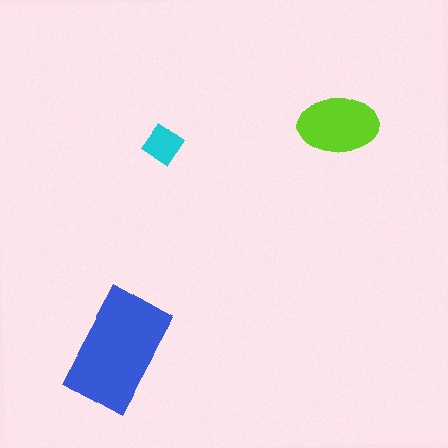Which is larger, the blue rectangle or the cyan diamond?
The blue rectangle.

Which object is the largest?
The blue rectangle.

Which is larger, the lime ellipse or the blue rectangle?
The blue rectangle.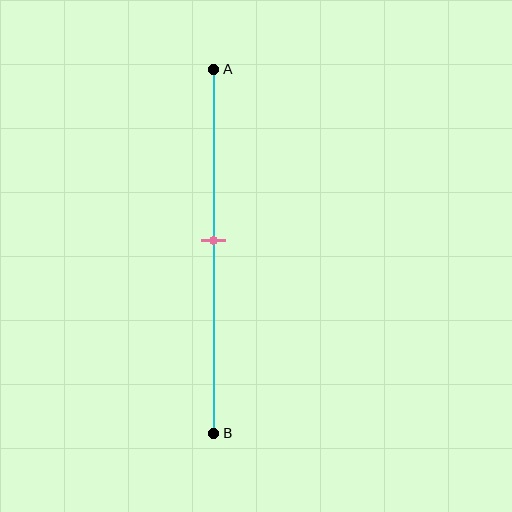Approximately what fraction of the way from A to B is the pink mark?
The pink mark is approximately 45% of the way from A to B.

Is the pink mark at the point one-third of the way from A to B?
No, the mark is at about 45% from A, not at the 33% one-third point.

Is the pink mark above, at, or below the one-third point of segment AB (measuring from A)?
The pink mark is below the one-third point of segment AB.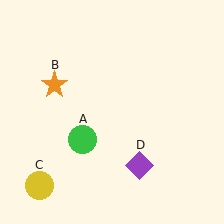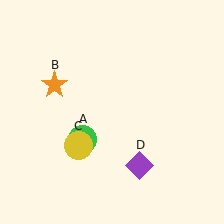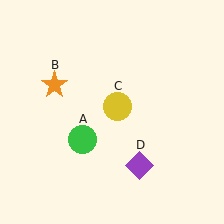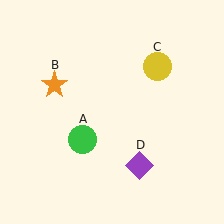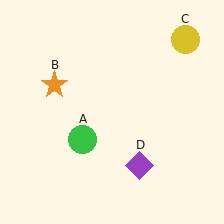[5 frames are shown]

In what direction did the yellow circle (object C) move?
The yellow circle (object C) moved up and to the right.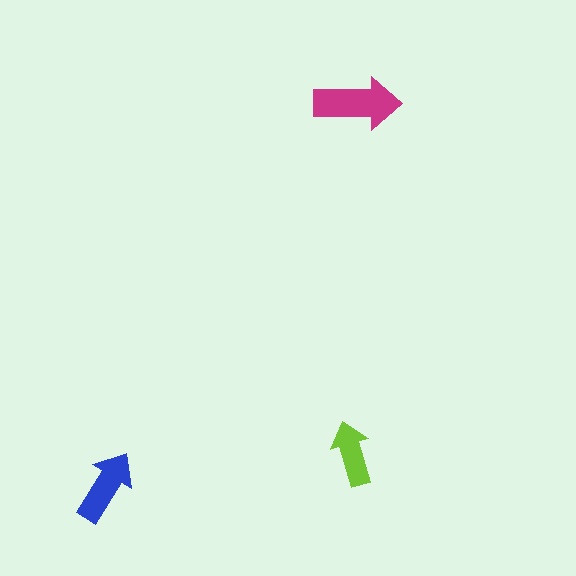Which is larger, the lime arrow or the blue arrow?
The blue one.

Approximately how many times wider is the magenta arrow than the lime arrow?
About 1.5 times wider.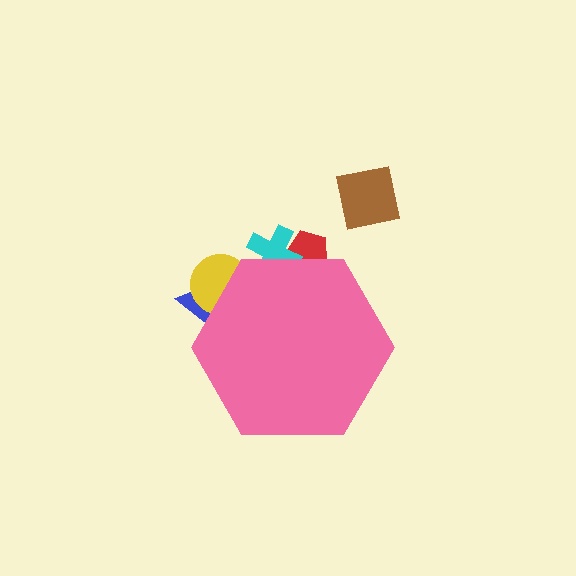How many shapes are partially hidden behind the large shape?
4 shapes are partially hidden.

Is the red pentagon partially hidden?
Yes, the red pentagon is partially hidden behind the pink hexagon.